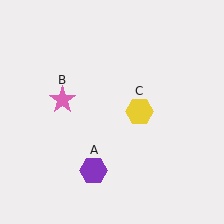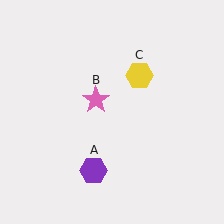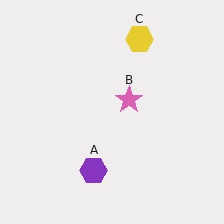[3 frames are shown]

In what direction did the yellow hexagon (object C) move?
The yellow hexagon (object C) moved up.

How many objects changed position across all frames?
2 objects changed position: pink star (object B), yellow hexagon (object C).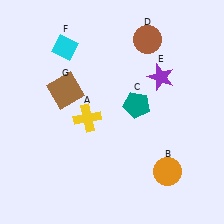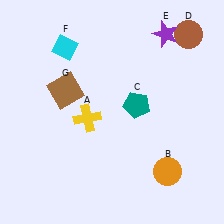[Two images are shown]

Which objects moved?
The objects that moved are: the brown circle (D), the purple star (E).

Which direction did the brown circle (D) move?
The brown circle (D) moved right.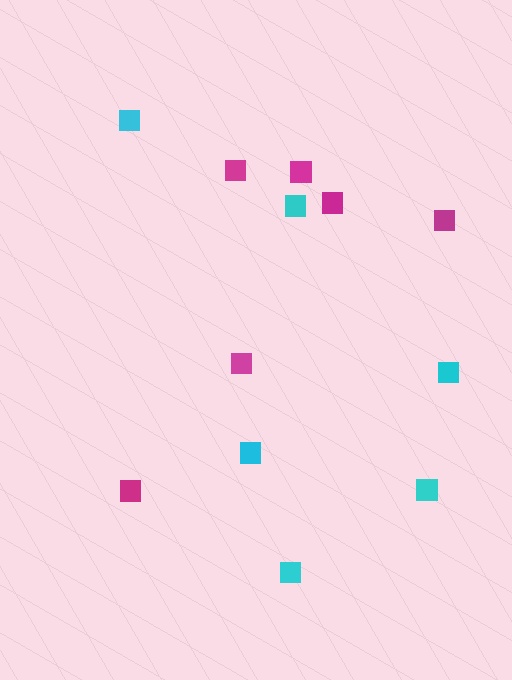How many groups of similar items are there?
There are 2 groups: one group of magenta squares (6) and one group of cyan squares (6).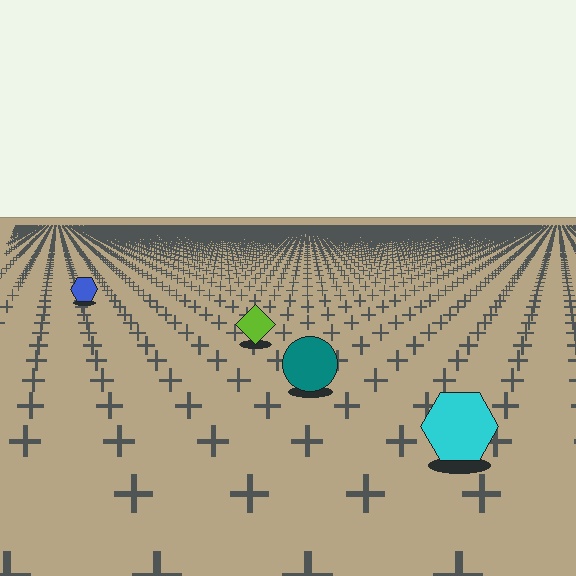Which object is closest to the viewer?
The cyan hexagon is closest. The texture marks near it are larger and more spread out.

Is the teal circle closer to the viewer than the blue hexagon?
Yes. The teal circle is closer — you can tell from the texture gradient: the ground texture is coarser near it.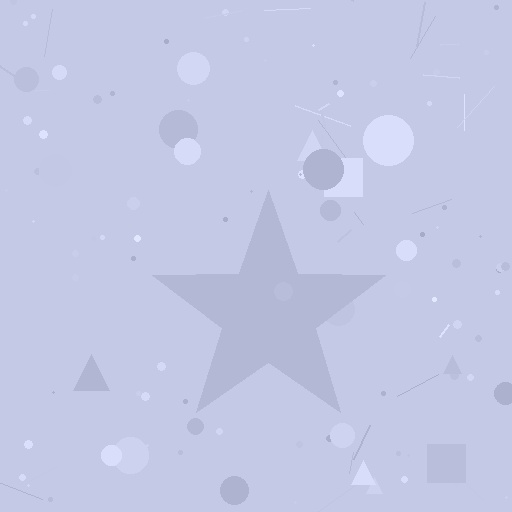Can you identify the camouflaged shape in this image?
The camouflaged shape is a star.